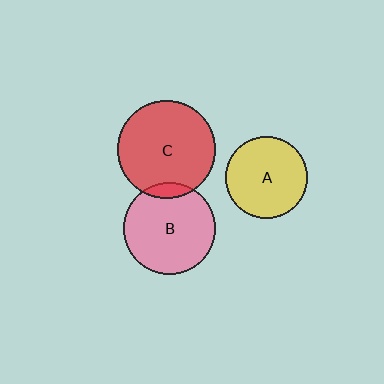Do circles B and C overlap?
Yes.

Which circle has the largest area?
Circle C (red).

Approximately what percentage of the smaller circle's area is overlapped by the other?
Approximately 10%.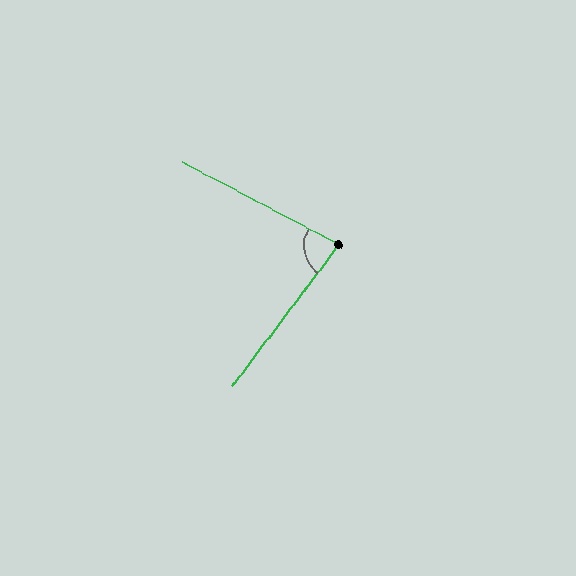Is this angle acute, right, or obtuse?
It is acute.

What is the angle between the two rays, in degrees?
Approximately 81 degrees.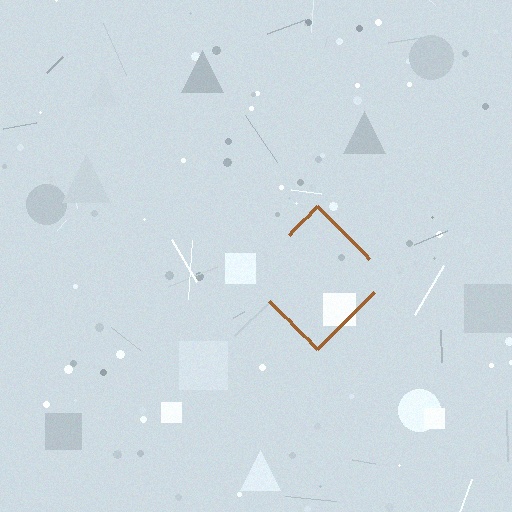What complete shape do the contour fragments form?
The contour fragments form a diamond.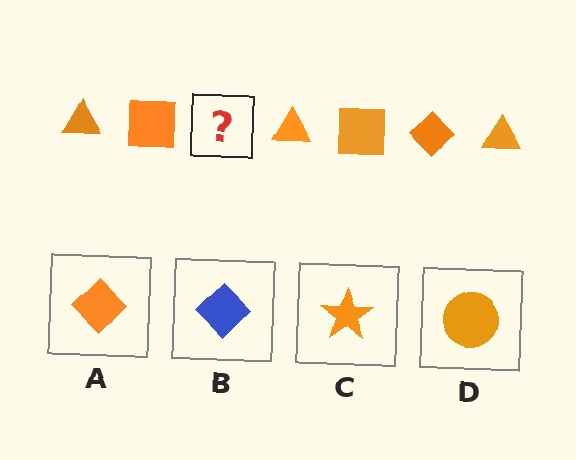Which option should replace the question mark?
Option A.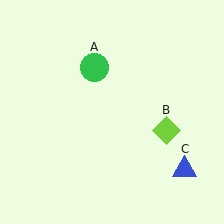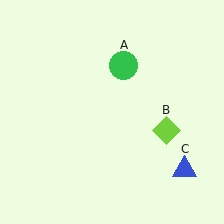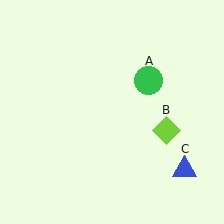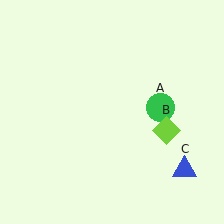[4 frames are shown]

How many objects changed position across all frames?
1 object changed position: green circle (object A).